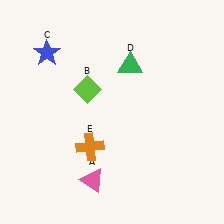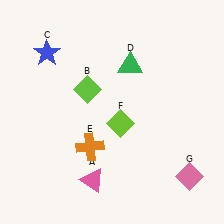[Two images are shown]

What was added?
A lime diamond (F), a pink diamond (G) were added in Image 2.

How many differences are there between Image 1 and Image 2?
There are 2 differences between the two images.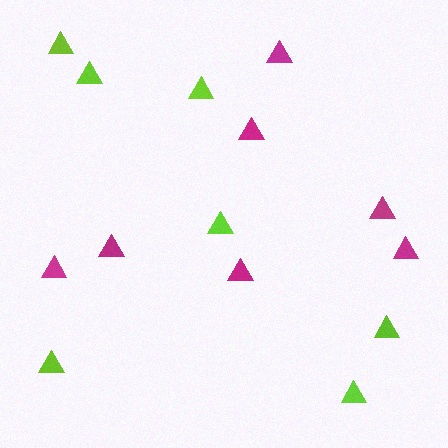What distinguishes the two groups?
There are 2 groups: one group of magenta triangles (7) and one group of lime triangles (7).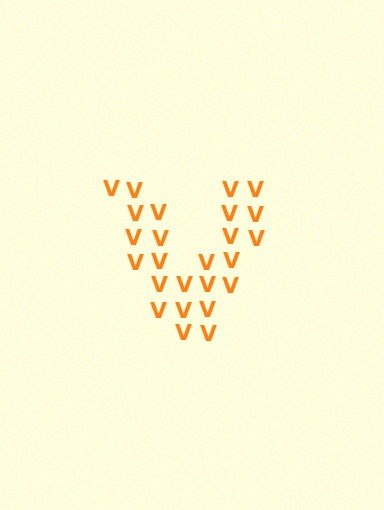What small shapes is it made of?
It is made of small letter V's.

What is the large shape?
The large shape is the letter V.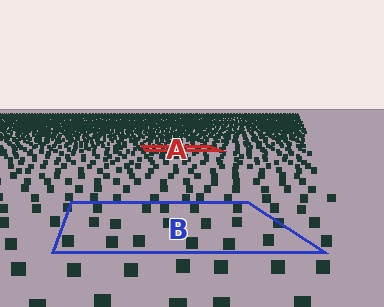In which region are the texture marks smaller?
The texture marks are smaller in region A, because it is farther away.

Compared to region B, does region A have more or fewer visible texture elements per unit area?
Region A has more texture elements per unit area — they are packed more densely because it is farther away.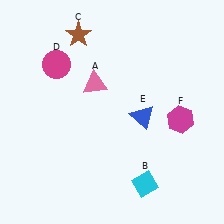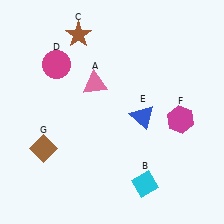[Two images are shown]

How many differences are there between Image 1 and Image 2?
There is 1 difference between the two images.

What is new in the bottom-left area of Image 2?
A brown diamond (G) was added in the bottom-left area of Image 2.